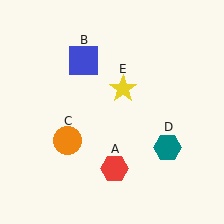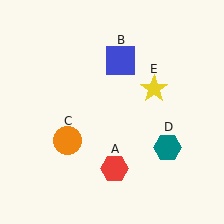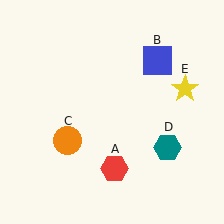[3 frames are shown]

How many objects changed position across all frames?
2 objects changed position: blue square (object B), yellow star (object E).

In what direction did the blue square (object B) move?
The blue square (object B) moved right.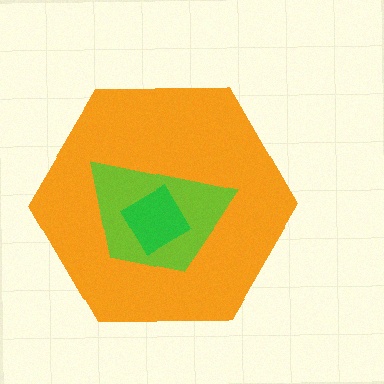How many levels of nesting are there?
3.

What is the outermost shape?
The orange hexagon.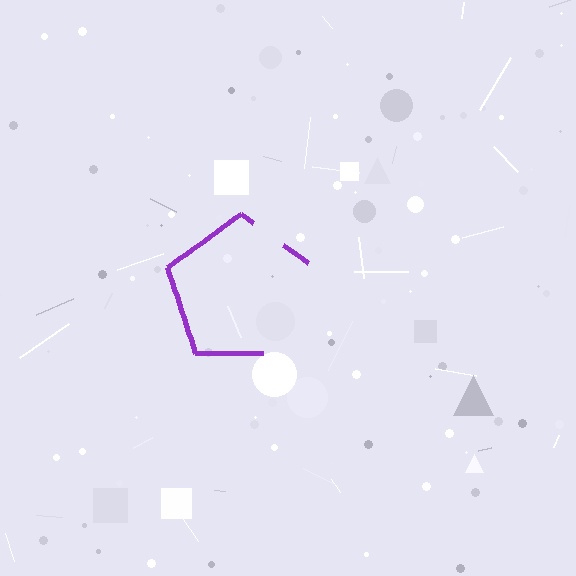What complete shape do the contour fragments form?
The contour fragments form a pentagon.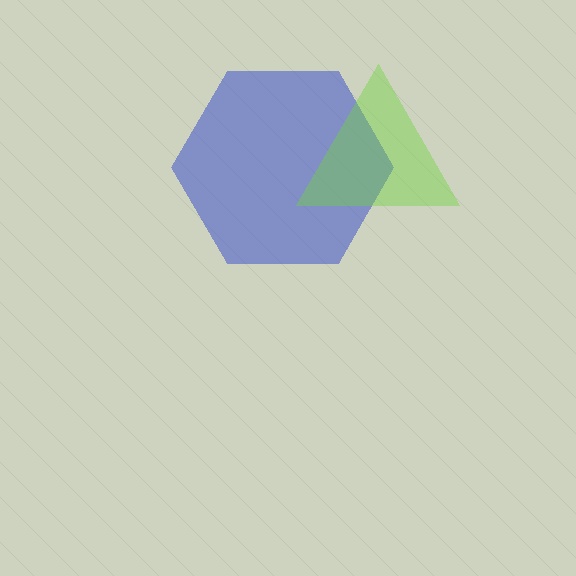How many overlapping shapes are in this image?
There are 2 overlapping shapes in the image.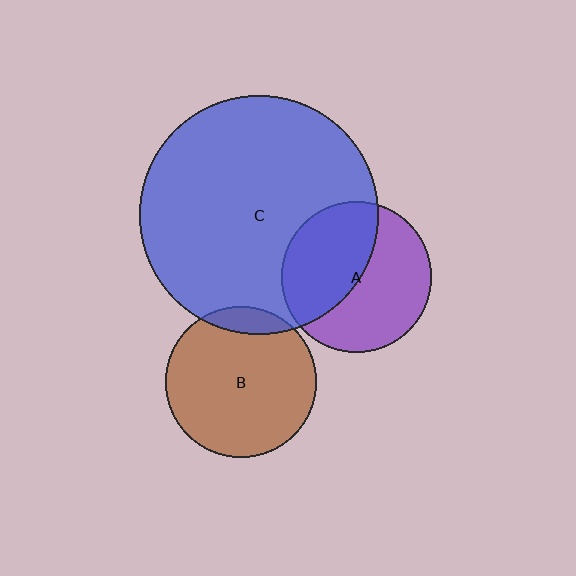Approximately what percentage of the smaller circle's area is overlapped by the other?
Approximately 45%.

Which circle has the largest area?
Circle C (blue).